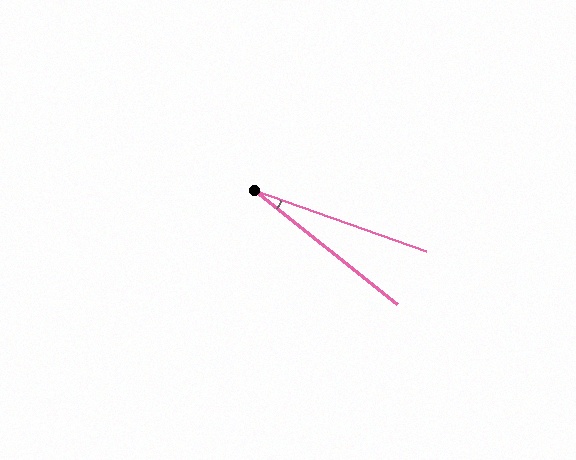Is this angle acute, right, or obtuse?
It is acute.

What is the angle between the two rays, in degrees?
Approximately 19 degrees.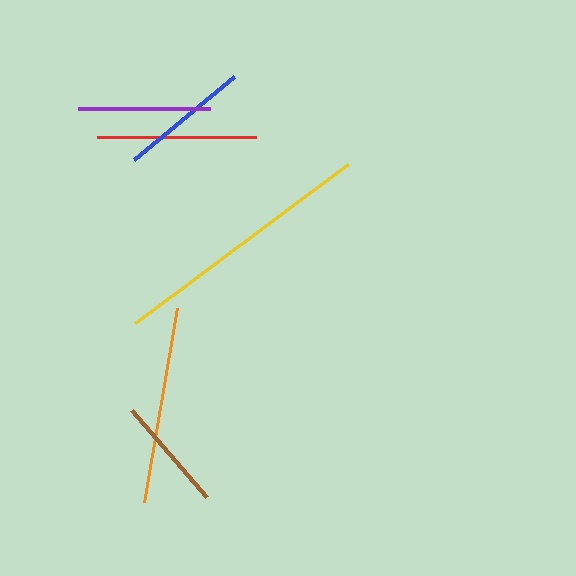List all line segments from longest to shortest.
From longest to shortest: yellow, orange, red, purple, blue, brown.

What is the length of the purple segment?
The purple segment is approximately 132 pixels long.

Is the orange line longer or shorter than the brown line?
The orange line is longer than the brown line.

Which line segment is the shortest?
The brown line is the shortest at approximately 115 pixels.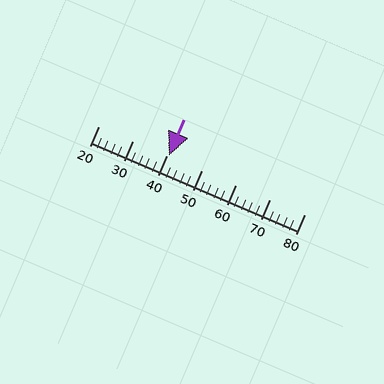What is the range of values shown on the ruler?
The ruler shows values from 20 to 80.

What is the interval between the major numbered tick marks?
The major tick marks are spaced 10 units apart.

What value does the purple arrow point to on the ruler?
The purple arrow points to approximately 40.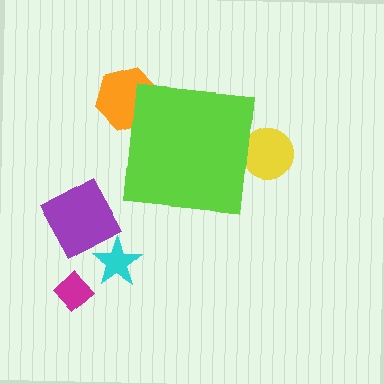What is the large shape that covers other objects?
A lime square.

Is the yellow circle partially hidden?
Yes, the yellow circle is partially hidden behind the lime square.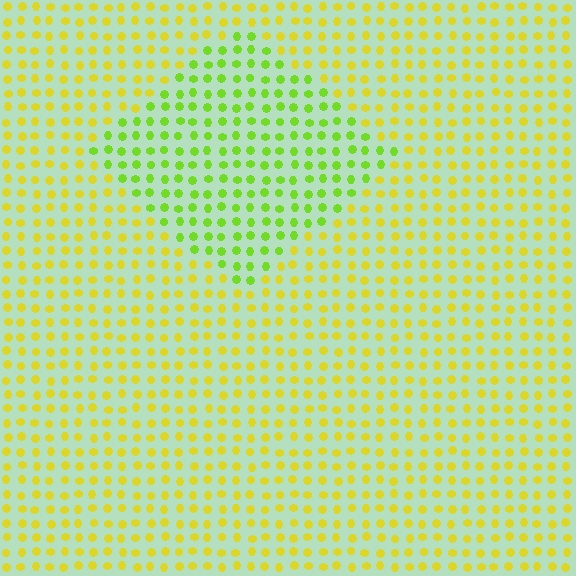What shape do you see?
I see a diamond.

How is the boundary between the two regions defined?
The boundary is defined purely by a slight shift in hue (about 37 degrees). Spacing, size, and orientation are identical on both sides.